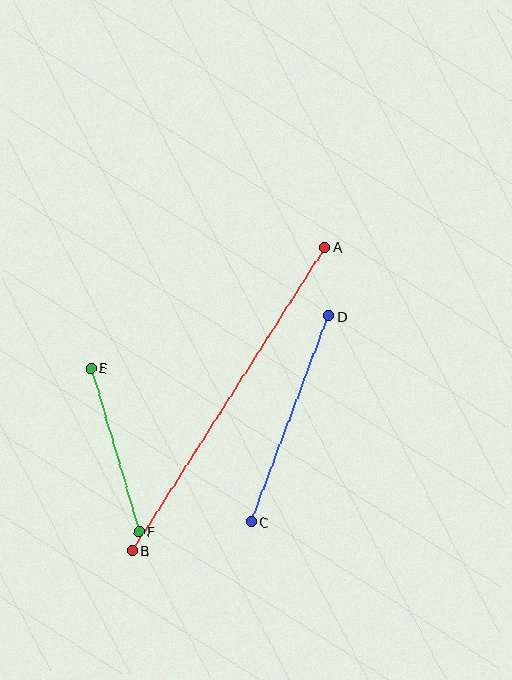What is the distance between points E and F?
The distance is approximately 170 pixels.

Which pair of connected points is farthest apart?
Points A and B are farthest apart.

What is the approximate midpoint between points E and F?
The midpoint is at approximately (115, 450) pixels.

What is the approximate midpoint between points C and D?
The midpoint is at approximately (290, 419) pixels.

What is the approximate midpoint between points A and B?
The midpoint is at approximately (228, 399) pixels.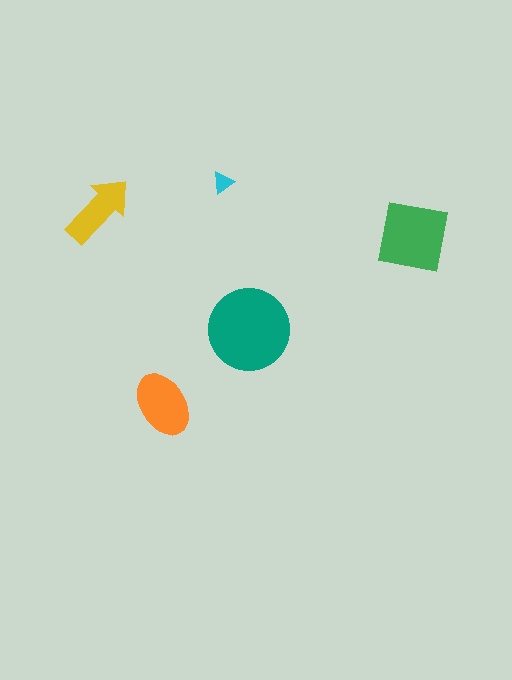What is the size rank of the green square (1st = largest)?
2nd.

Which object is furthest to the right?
The green square is rightmost.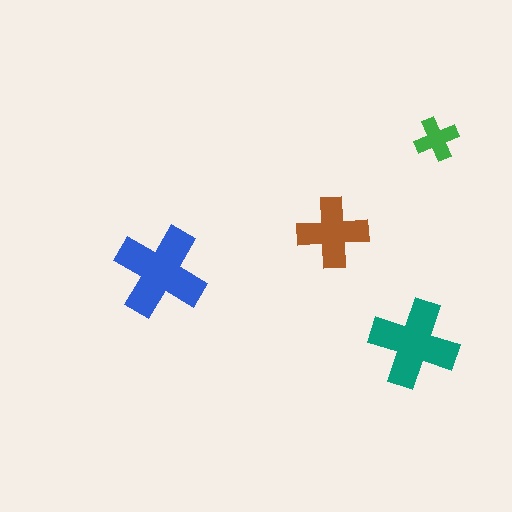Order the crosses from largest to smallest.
the blue one, the teal one, the brown one, the green one.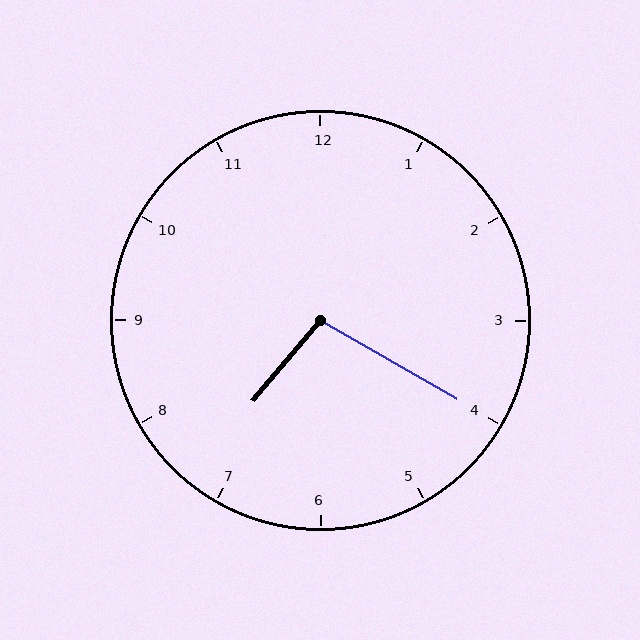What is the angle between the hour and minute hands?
Approximately 100 degrees.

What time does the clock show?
7:20.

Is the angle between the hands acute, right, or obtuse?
It is obtuse.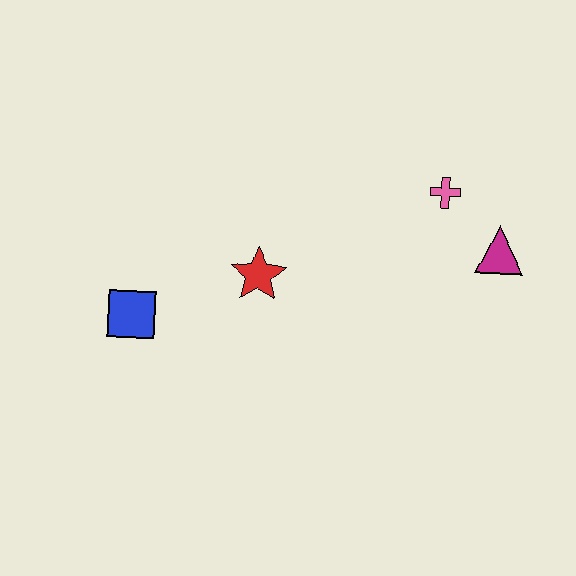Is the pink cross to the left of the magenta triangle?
Yes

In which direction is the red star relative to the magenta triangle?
The red star is to the left of the magenta triangle.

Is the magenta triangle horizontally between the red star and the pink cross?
No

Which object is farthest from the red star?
The magenta triangle is farthest from the red star.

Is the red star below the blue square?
No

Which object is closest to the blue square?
The red star is closest to the blue square.